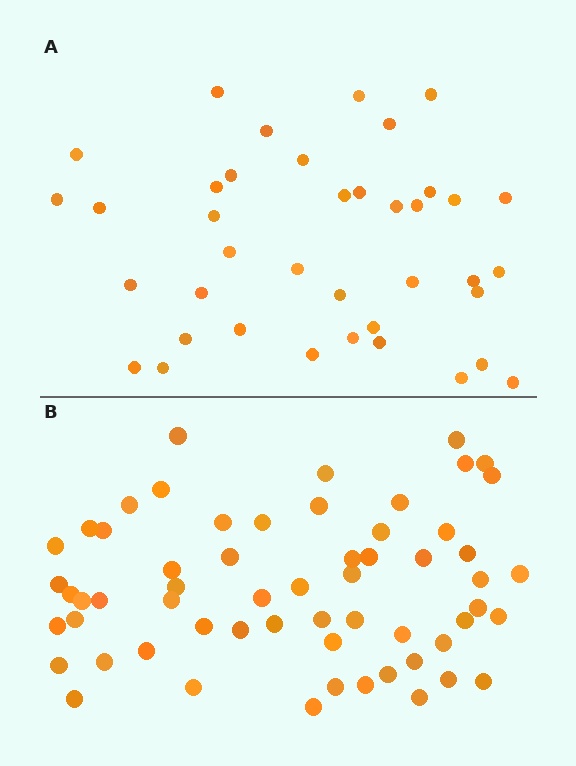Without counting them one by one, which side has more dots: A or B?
Region B (the bottom region) has more dots.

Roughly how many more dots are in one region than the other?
Region B has approximately 20 more dots than region A.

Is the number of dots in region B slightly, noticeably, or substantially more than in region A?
Region B has substantially more. The ratio is roughly 1.5 to 1.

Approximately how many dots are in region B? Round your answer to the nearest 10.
About 60 dots.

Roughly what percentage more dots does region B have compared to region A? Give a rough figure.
About 55% more.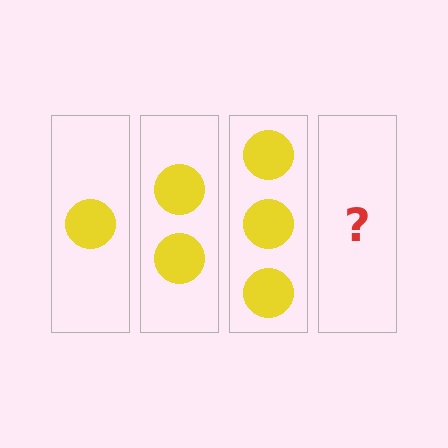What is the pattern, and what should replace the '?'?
The pattern is that each step adds one more circle. The '?' should be 4 circles.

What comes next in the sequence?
The next element should be 4 circles.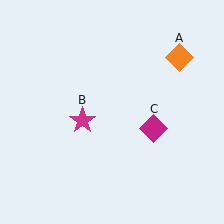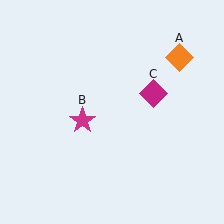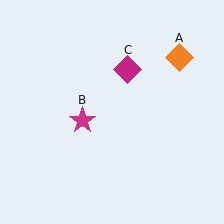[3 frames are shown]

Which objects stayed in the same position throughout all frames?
Orange diamond (object A) and magenta star (object B) remained stationary.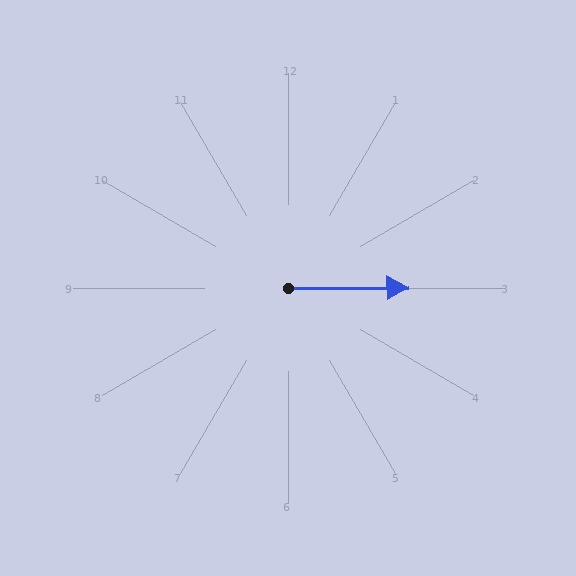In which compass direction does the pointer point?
East.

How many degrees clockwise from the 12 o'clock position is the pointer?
Approximately 90 degrees.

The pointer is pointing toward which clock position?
Roughly 3 o'clock.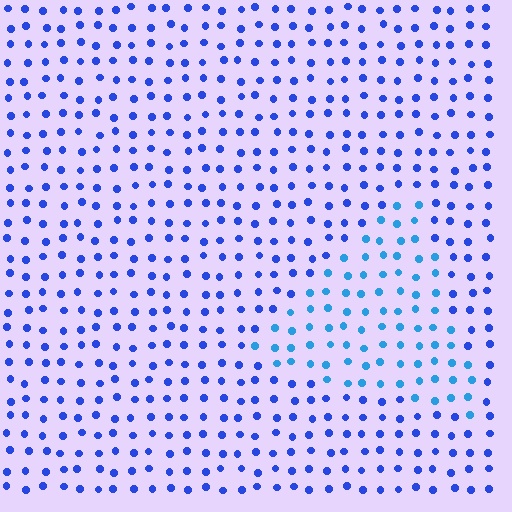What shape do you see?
I see a triangle.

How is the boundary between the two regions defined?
The boundary is defined purely by a slight shift in hue (about 28 degrees). Spacing, size, and orientation are identical on both sides.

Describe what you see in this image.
The image is filled with small blue elements in a uniform arrangement. A triangle-shaped region is visible where the elements are tinted to a slightly different hue, forming a subtle color boundary.